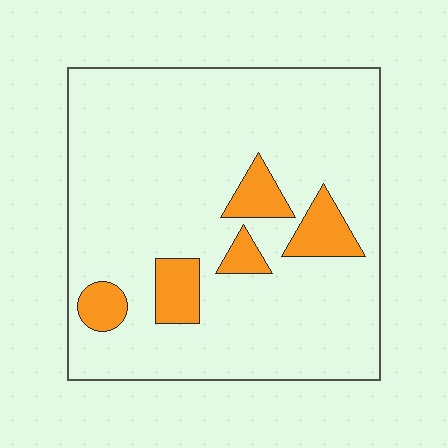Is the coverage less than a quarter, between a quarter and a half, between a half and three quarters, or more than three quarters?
Less than a quarter.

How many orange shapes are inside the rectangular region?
5.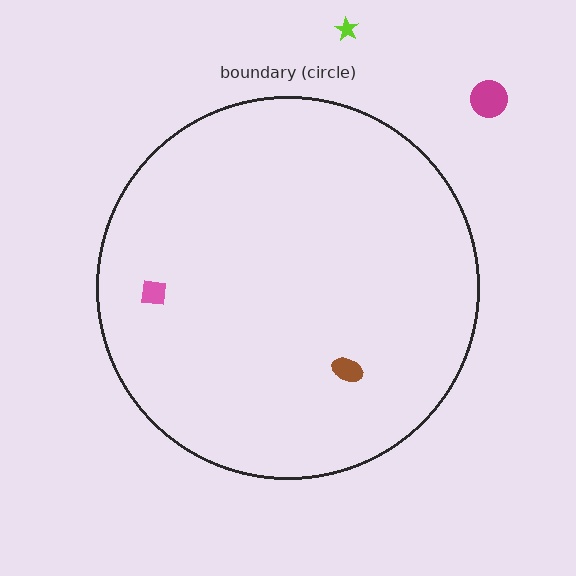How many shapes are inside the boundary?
2 inside, 2 outside.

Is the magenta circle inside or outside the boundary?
Outside.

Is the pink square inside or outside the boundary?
Inside.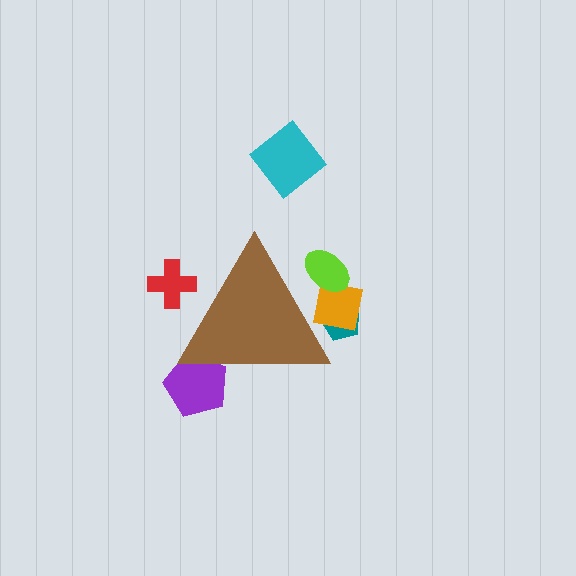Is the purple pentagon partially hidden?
Yes, the purple pentagon is partially hidden behind the brown triangle.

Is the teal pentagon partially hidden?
Yes, the teal pentagon is partially hidden behind the brown triangle.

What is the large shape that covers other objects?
A brown triangle.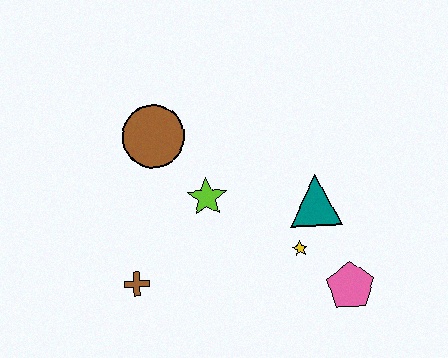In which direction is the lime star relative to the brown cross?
The lime star is above the brown cross.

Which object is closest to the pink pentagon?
The yellow star is closest to the pink pentagon.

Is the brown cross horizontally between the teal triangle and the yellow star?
No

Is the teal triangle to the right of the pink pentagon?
No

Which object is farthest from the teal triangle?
The brown cross is farthest from the teal triangle.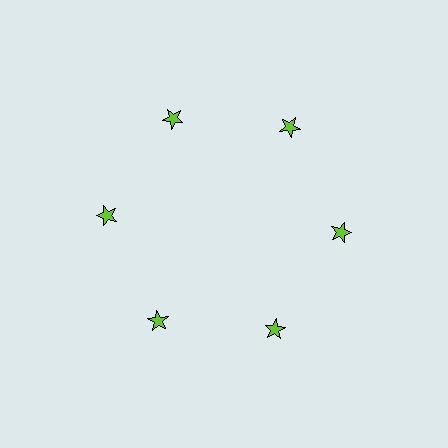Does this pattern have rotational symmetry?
Yes, this pattern has 6-fold rotational symmetry. It looks the same after rotating 60 degrees around the center.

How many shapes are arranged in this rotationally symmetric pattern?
There are 6 shapes, arranged in 6 groups of 1.